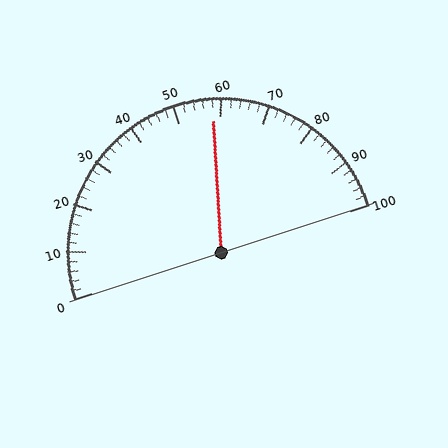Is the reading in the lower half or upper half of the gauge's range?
The reading is in the upper half of the range (0 to 100).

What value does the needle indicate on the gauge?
The needle indicates approximately 58.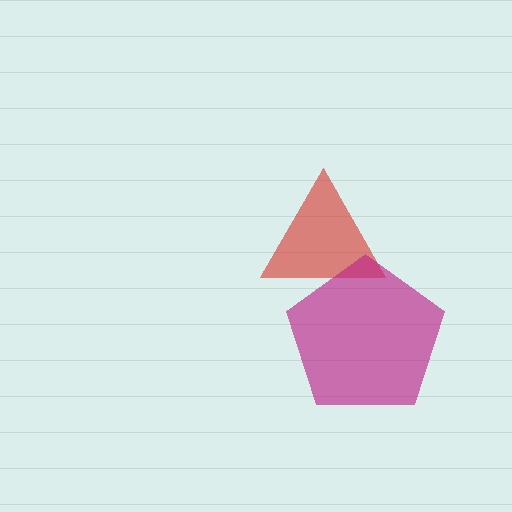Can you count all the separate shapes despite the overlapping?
Yes, there are 2 separate shapes.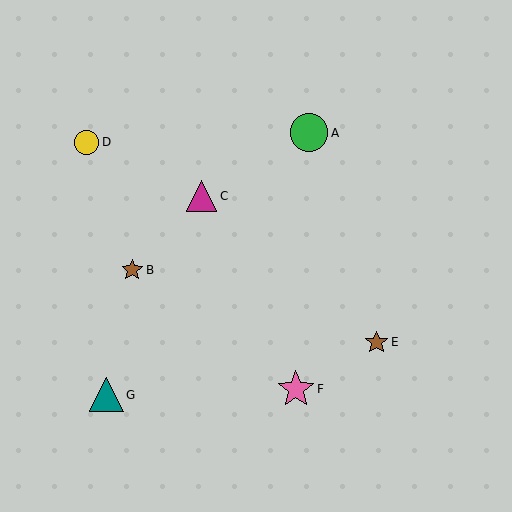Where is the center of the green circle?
The center of the green circle is at (309, 133).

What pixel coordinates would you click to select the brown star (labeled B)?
Click at (132, 270) to select the brown star B.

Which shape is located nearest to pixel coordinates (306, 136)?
The green circle (labeled A) at (309, 133) is nearest to that location.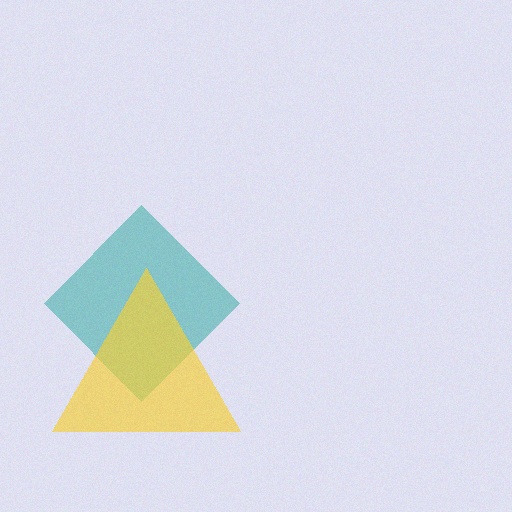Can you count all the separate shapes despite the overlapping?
Yes, there are 2 separate shapes.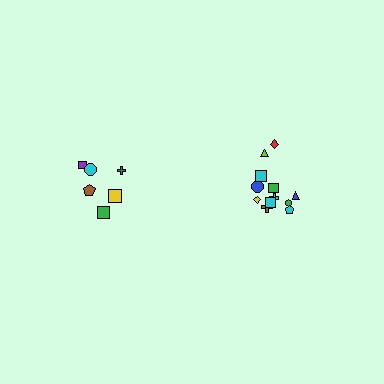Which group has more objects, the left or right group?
The right group.